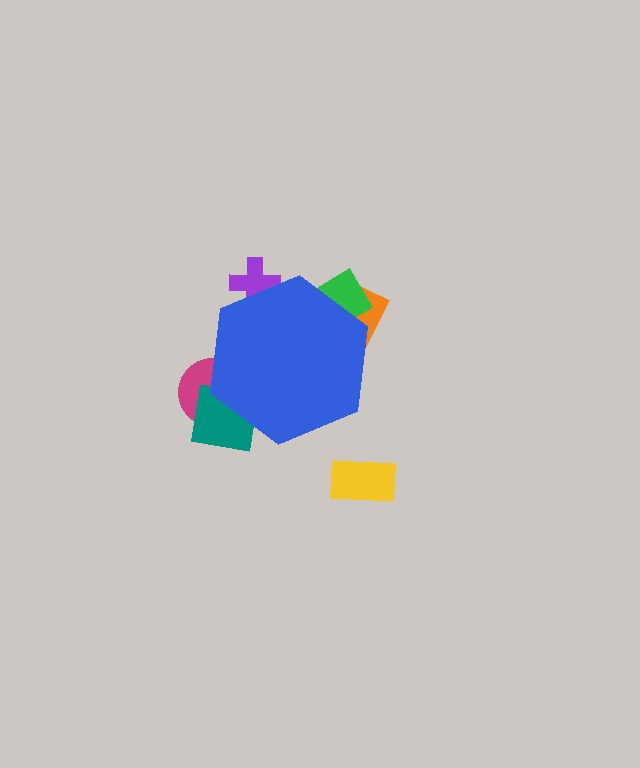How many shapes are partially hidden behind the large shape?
5 shapes are partially hidden.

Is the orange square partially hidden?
Yes, the orange square is partially hidden behind the blue hexagon.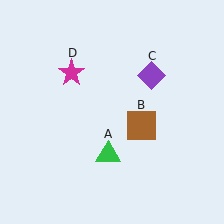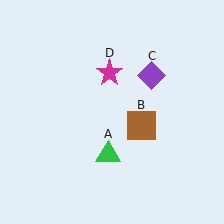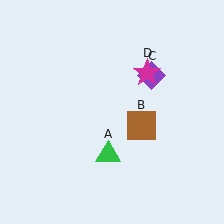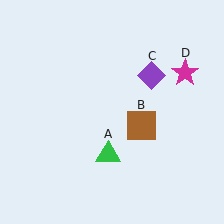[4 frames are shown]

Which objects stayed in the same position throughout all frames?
Green triangle (object A) and brown square (object B) and purple diamond (object C) remained stationary.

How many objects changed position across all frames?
1 object changed position: magenta star (object D).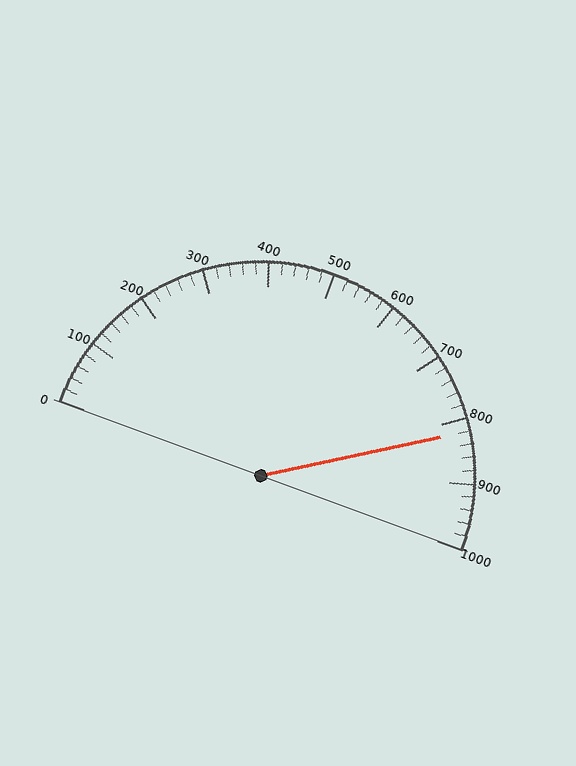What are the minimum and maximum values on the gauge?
The gauge ranges from 0 to 1000.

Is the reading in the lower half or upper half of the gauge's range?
The reading is in the upper half of the range (0 to 1000).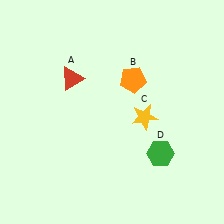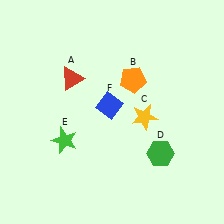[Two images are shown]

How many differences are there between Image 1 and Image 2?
There are 2 differences between the two images.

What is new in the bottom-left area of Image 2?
A green star (E) was added in the bottom-left area of Image 2.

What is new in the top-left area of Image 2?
A blue diamond (F) was added in the top-left area of Image 2.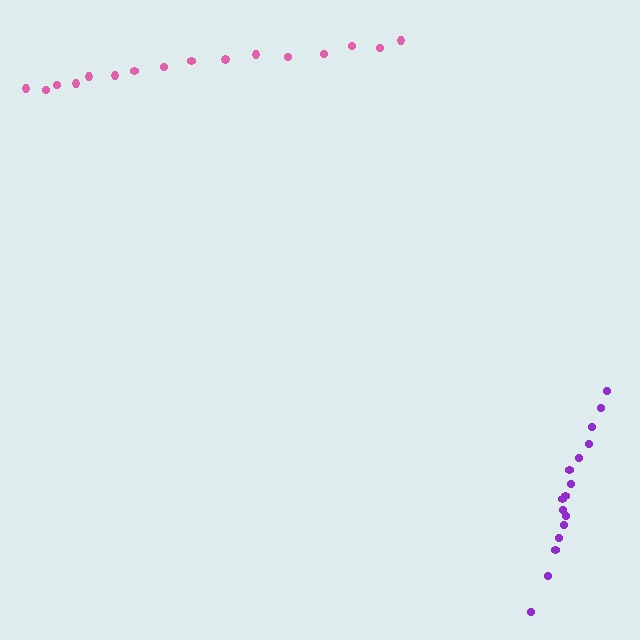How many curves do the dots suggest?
There are 2 distinct paths.